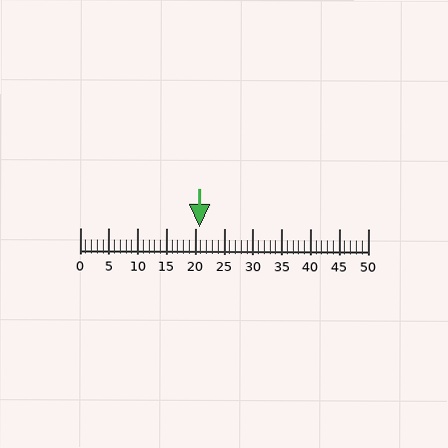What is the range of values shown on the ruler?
The ruler shows values from 0 to 50.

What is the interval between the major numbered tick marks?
The major tick marks are spaced 5 units apart.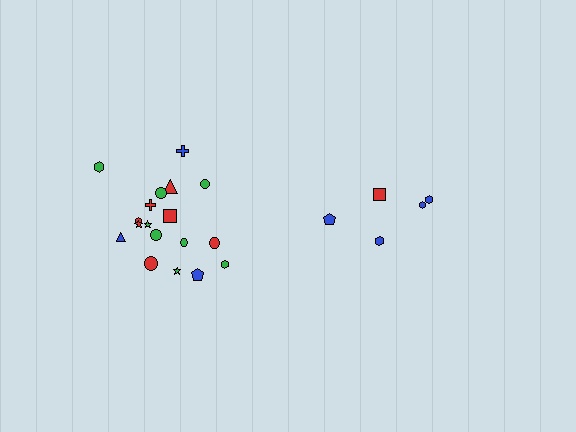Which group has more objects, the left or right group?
The left group.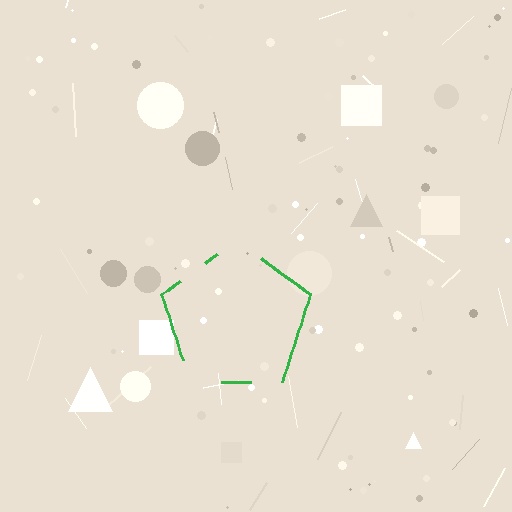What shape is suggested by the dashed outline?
The dashed outline suggests a pentagon.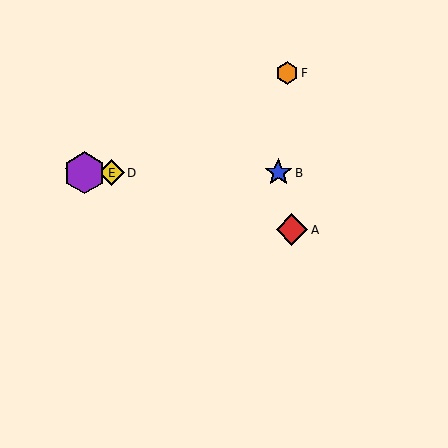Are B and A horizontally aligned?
No, B is at y≈173 and A is at y≈230.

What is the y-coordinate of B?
Object B is at y≈173.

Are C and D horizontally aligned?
Yes, both are at y≈173.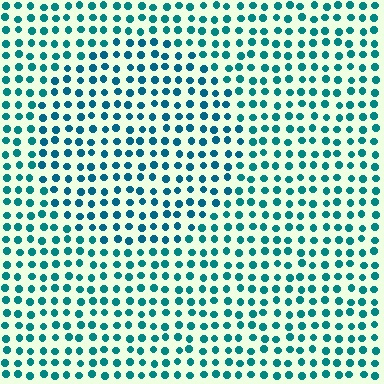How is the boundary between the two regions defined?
The boundary is defined purely by a slight shift in hue (about 16 degrees). Spacing, size, and orientation are identical on both sides.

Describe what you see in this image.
The image is filled with small teal elements in a uniform arrangement. A circle-shaped region is visible where the elements are tinted to a slightly different hue, forming a subtle color boundary.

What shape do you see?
I see a circle.